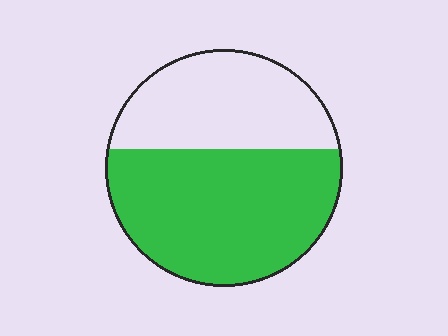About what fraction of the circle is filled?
About three fifths (3/5).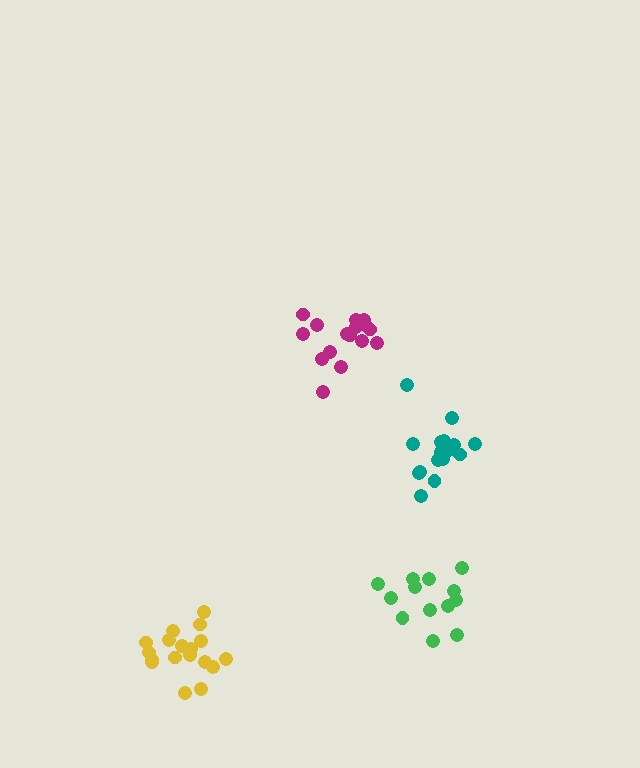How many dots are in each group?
Group 1: 16 dots, Group 2: 17 dots, Group 3: 13 dots, Group 4: 18 dots (64 total).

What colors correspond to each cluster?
The clusters are colored: magenta, teal, green, yellow.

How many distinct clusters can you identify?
There are 4 distinct clusters.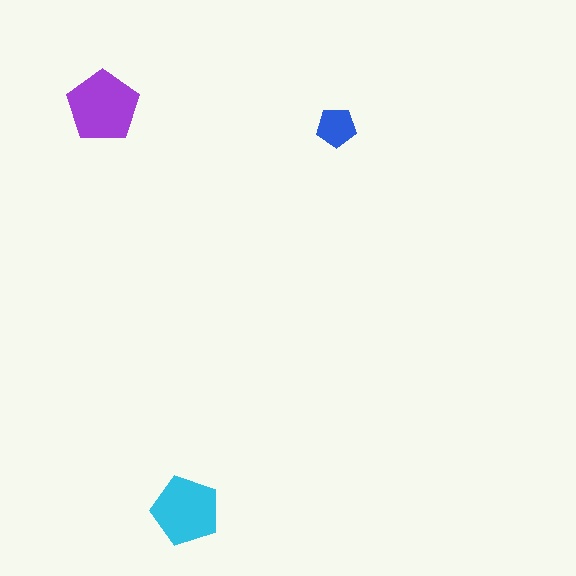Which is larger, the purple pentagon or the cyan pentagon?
The purple one.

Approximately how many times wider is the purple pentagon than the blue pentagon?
About 2 times wider.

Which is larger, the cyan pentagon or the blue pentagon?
The cyan one.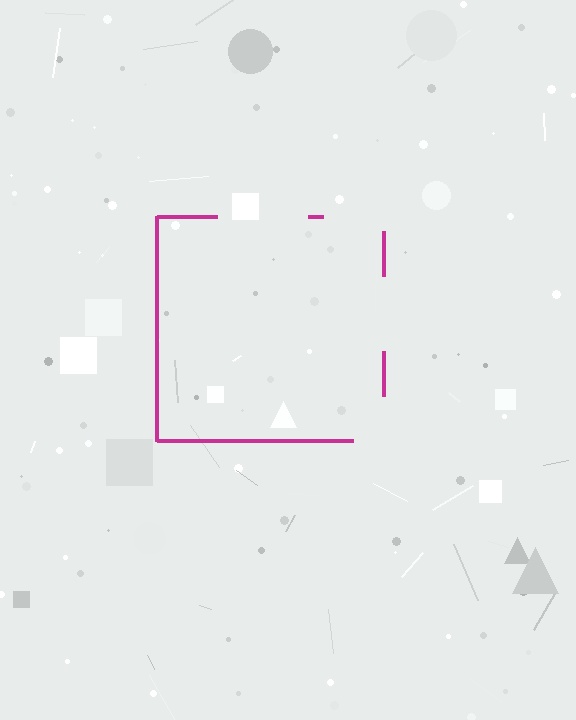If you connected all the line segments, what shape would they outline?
They would outline a square.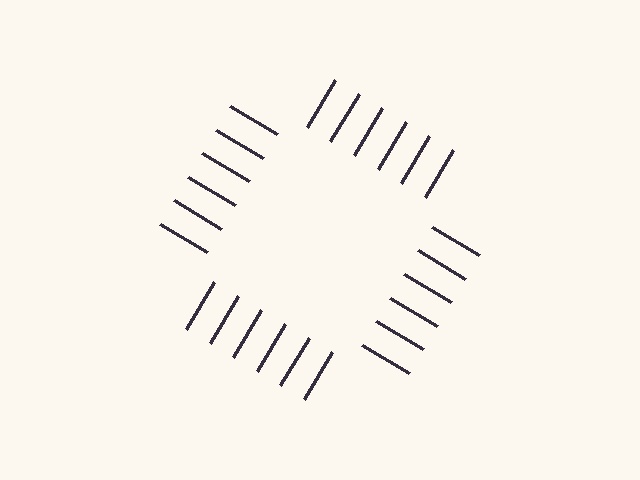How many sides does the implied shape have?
4 sides — the line-ends trace a square.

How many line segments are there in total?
24 — 6 along each of the 4 edges.